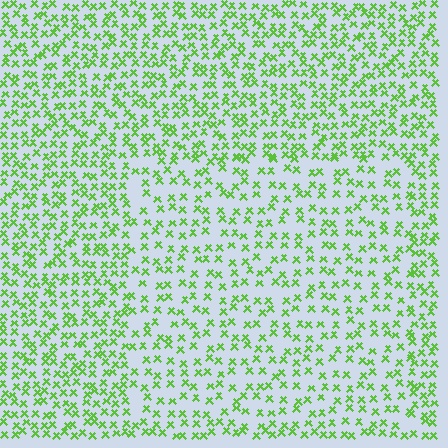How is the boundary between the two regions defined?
The boundary is defined by a change in element density (approximately 1.6x ratio). All elements are the same color, size, and shape.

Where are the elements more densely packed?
The elements are more densely packed outside the rectangle boundary.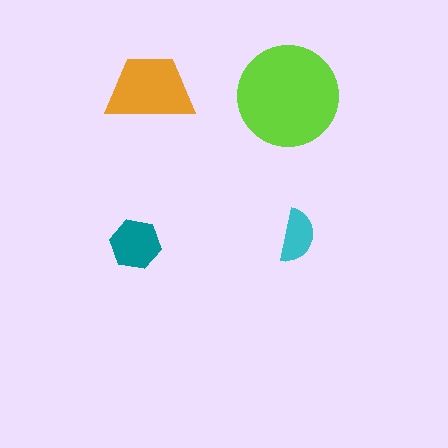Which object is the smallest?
The cyan semicircle.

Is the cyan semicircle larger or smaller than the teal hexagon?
Smaller.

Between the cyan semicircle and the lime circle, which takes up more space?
The lime circle.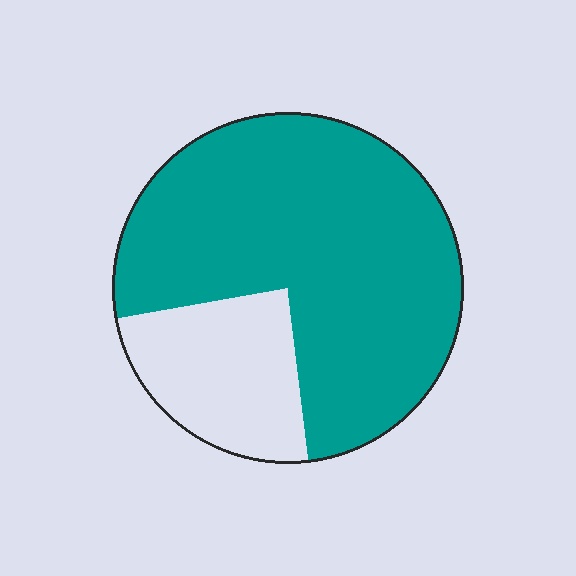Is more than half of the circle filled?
Yes.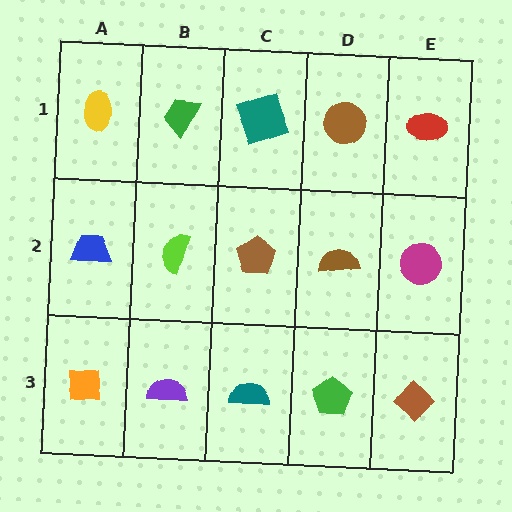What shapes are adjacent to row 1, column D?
A brown semicircle (row 2, column D), a teal square (row 1, column C), a red ellipse (row 1, column E).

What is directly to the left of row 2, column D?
A brown pentagon.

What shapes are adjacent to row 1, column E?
A magenta circle (row 2, column E), a brown circle (row 1, column D).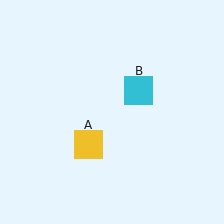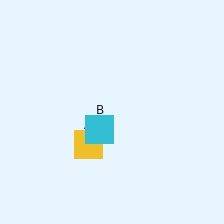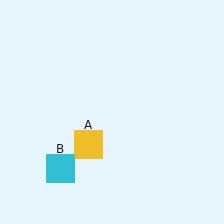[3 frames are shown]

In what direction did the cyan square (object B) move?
The cyan square (object B) moved down and to the left.